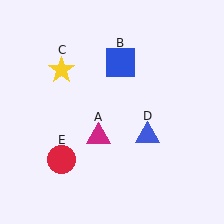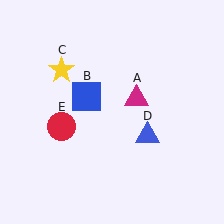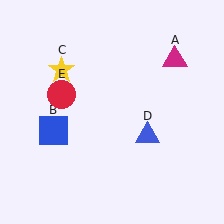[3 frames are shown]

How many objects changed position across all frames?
3 objects changed position: magenta triangle (object A), blue square (object B), red circle (object E).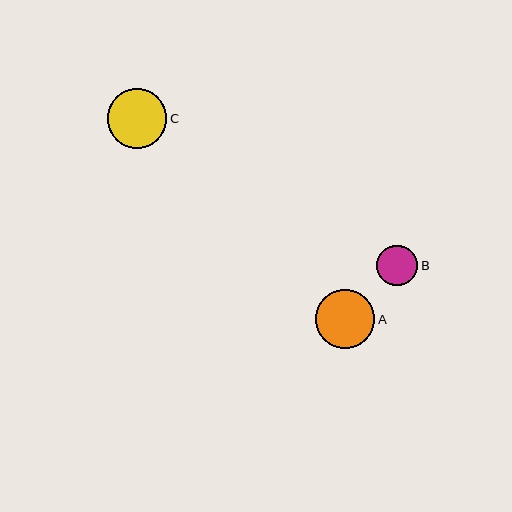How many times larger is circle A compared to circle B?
Circle A is approximately 1.5 times the size of circle B.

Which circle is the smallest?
Circle B is the smallest with a size of approximately 41 pixels.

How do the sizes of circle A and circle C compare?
Circle A and circle C are approximately the same size.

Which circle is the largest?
Circle A is the largest with a size of approximately 60 pixels.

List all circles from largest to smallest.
From largest to smallest: A, C, B.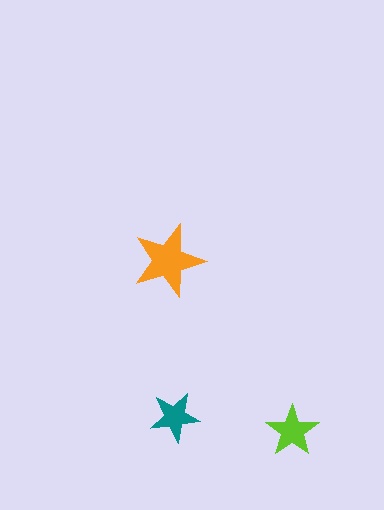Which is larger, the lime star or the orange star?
The orange one.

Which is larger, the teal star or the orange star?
The orange one.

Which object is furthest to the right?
The lime star is rightmost.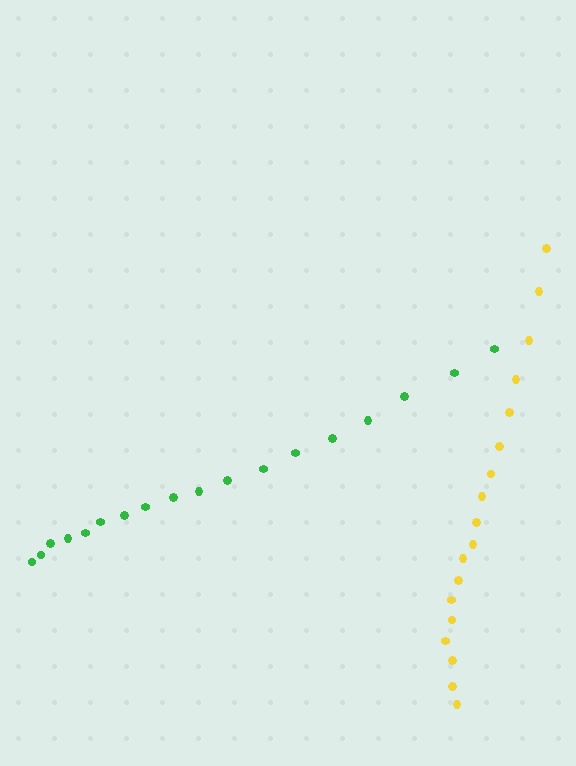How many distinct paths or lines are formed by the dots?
There are 2 distinct paths.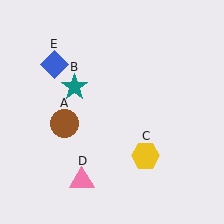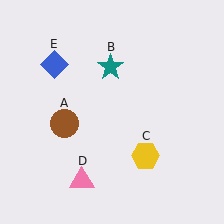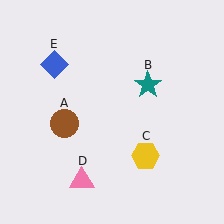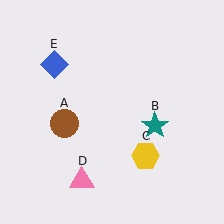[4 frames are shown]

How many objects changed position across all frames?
1 object changed position: teal star (object B).